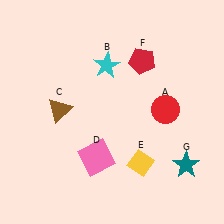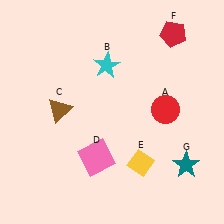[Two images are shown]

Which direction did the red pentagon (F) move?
The red pentagon (F) moved right.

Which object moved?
The red pentagon (F) moved right.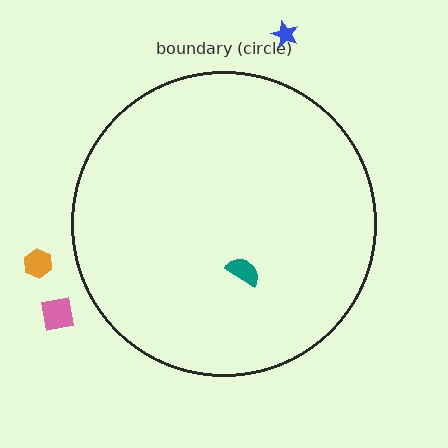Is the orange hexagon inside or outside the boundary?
Outside.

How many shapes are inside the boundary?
1 inside, 3 outside.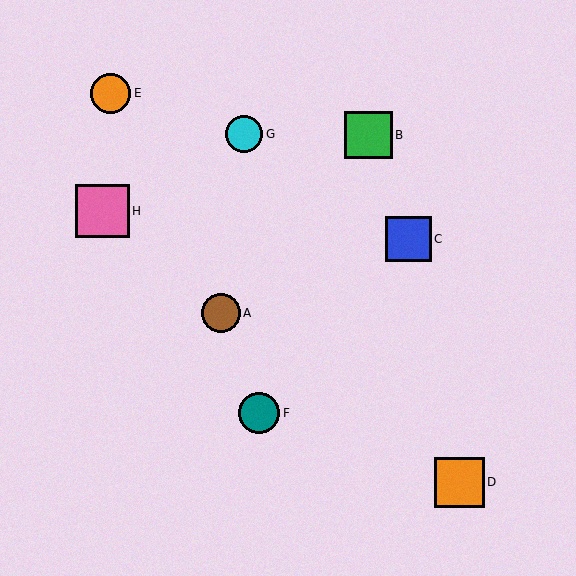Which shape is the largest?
The pink square (labeled H) is the largest.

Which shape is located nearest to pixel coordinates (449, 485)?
The orange square (labeled D) at (459, 482) is nearest to that location.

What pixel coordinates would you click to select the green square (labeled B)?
Click at (369, 135) to select the green square B.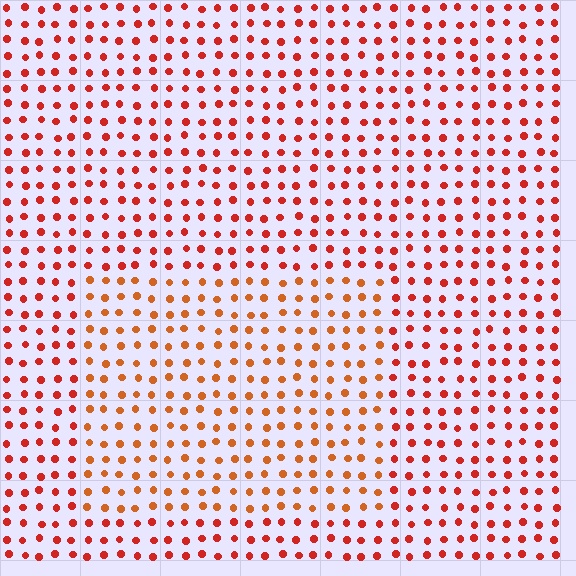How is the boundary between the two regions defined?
The boundary is defined purely by a slight shift in hue (about 22 degrees). Spacing, size, and orientation are identical on both sides.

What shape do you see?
I see a rectangle.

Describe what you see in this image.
The image is filled with small red elements in a uniform arrangement. A rectangle-shaped region is visible where the elements are tinted to a slightly different hue, forming a subtle color boundary.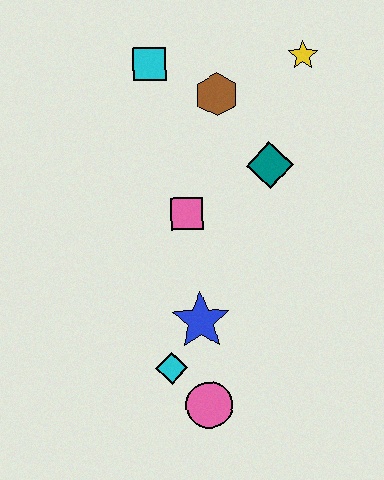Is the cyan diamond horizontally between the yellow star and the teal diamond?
No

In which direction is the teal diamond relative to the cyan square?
The teal diamond is to the right of the cyan square.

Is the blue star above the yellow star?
No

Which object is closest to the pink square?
The teal diamond is closest to the pink square.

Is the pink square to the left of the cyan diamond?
No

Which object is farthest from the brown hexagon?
The pink circle is farthest from the brown hexagon.